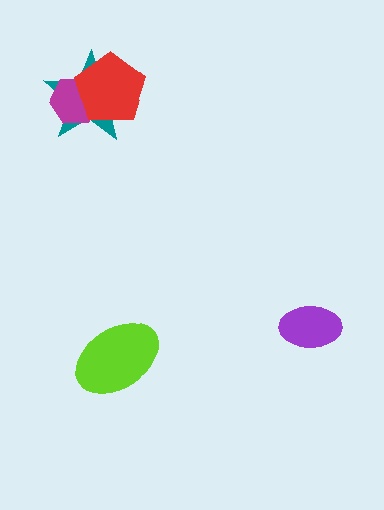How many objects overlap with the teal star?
2 objects overlap with the teal star.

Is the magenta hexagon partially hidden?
Yes, it is partially covered by another shape.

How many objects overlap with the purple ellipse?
0 objects overlap with the purple ellipse.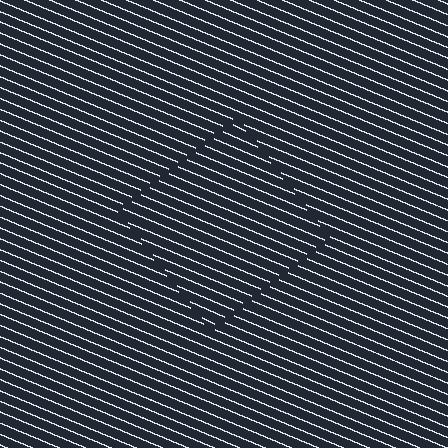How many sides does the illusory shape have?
4 sides — the line-ends trace a square.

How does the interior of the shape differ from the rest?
The interior of the shape contains the same grating, shifted by half a period — the contour is defined by the phase discontinuity where line-ends from the inner and outer gratings abut.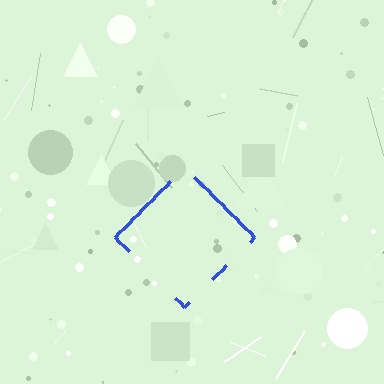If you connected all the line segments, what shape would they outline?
They would outline a diamond.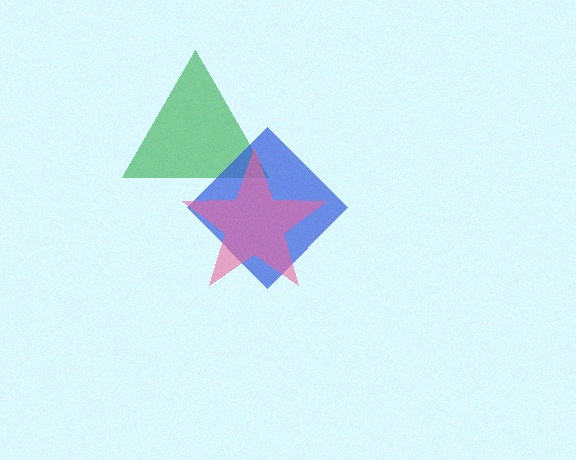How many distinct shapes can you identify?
There are 3 distinct shapes: a green triangle, a blue diamond, a pink star.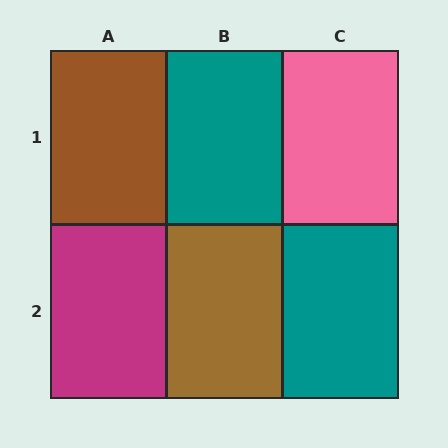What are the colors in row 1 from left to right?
Brown, teal, pink.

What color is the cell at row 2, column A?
Magenta.